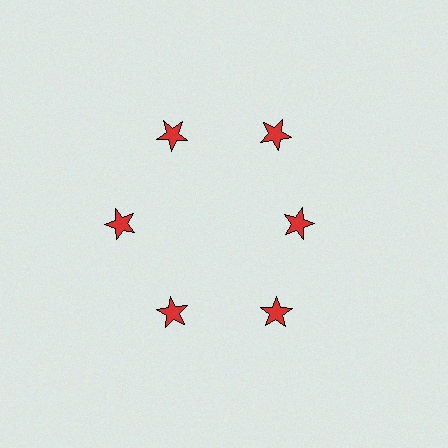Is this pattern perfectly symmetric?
No. The 6 red stars are arranged in a ring, but one element near the 3 o'clock position is pulled inward toward the center, breaking the 6-fold rotational symmetry.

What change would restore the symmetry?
The symmetry would be restored by moving it outward, back onto the ring so that all 6 stars sit at equal angles and equal distance from the center.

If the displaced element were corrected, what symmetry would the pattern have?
It would have 6-fold rotational symmetry — the pattern would map onto itself every 60 degrees.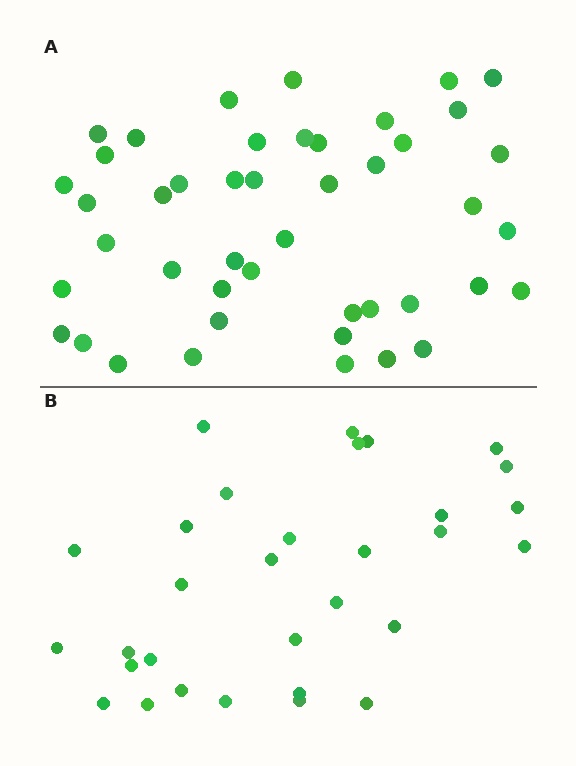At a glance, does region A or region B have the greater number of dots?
Region A (the top region) has more dots.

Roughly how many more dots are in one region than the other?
Region A has approximately 15 more dots than region B.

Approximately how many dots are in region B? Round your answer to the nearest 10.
About 30 dots. (The exact count is 31, which rounds to 30.)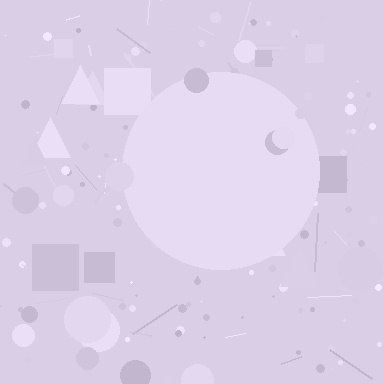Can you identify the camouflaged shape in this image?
The camouflaged shape is a circle.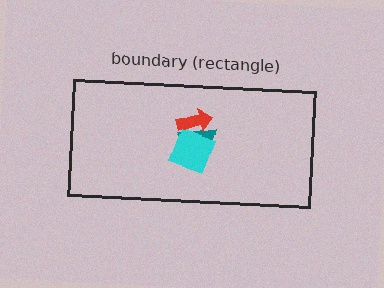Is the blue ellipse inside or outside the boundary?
Inside.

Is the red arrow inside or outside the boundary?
Inside.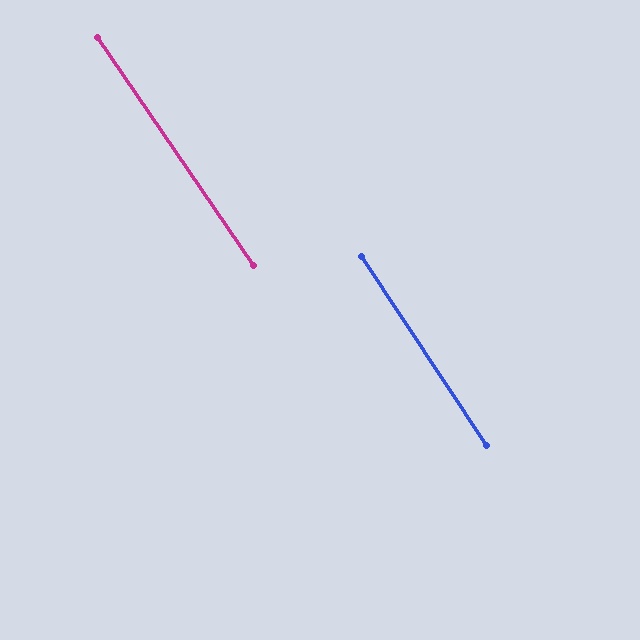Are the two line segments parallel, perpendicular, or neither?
Parallel — their directions differ by only 0.7°.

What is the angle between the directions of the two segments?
Approximately 1 degree.